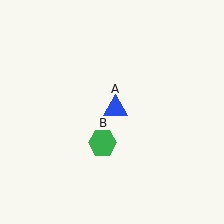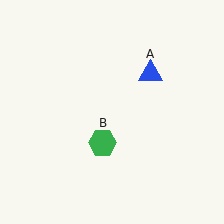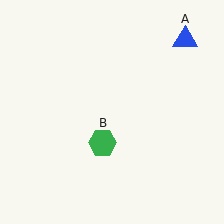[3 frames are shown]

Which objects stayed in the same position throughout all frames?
Green hexagon (object B) remained stationary.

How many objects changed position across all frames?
1 object changed position: blue triangle (object A).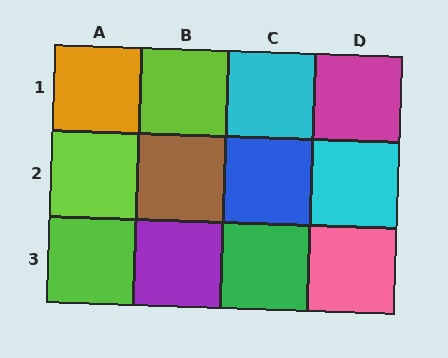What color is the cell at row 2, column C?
Blue.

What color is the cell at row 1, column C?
Cyan.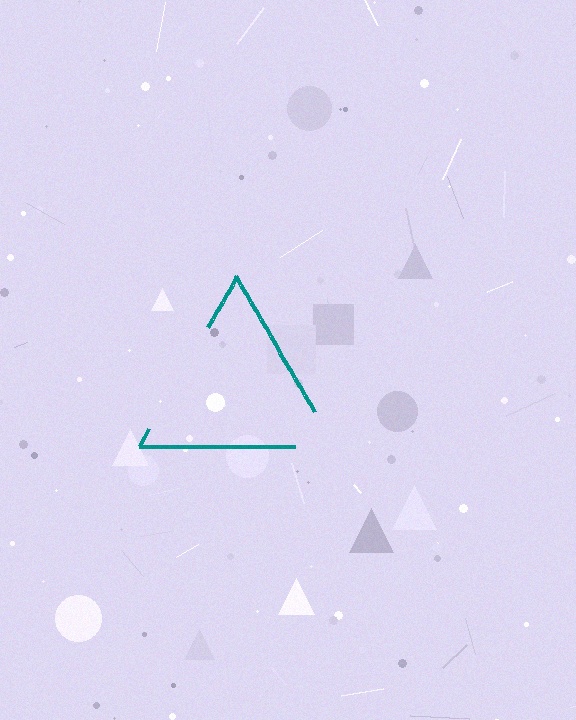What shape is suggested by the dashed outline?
The dashed outline suggests a triangle.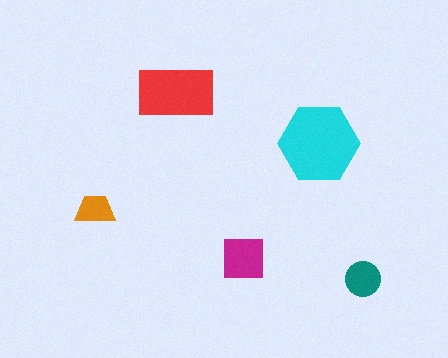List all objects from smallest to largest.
The orange trapezoid, the teal circle, the magenta square, the red rectangle, the cyan hexagon.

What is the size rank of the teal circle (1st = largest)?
4th.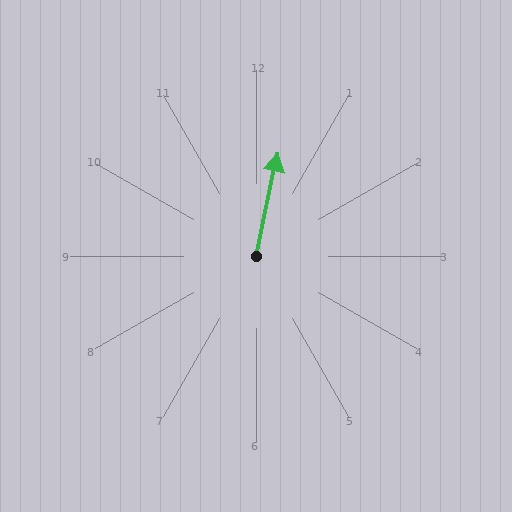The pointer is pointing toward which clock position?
Roughly 12 o'clock.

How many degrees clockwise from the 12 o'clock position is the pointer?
Approximately 12 degrees.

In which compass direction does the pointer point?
North.